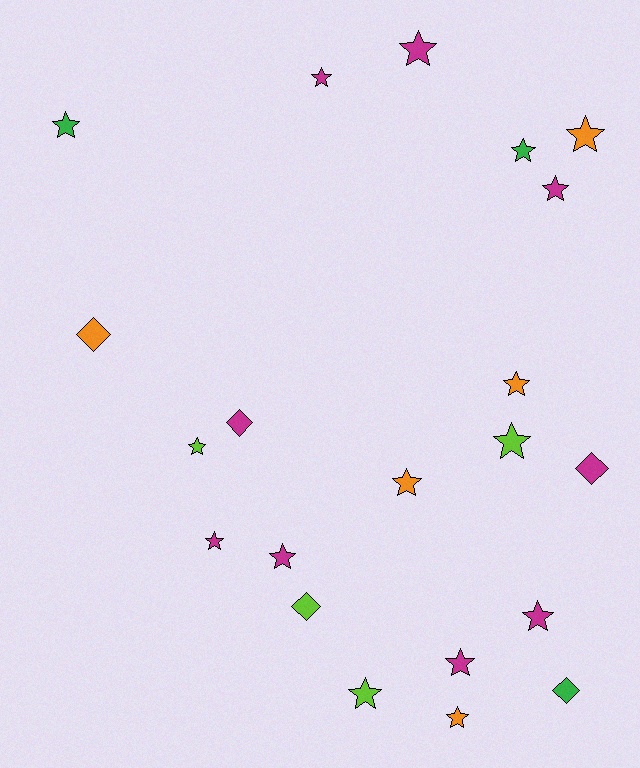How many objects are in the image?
There are 21 objects.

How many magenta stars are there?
There are 7 magenta stars.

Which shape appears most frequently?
Star, with 16 objects.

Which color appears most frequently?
Magenta, with 9 objects.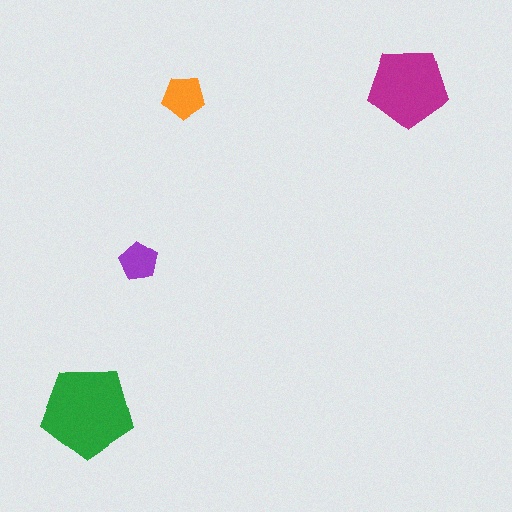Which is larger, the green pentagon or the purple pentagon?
The green one.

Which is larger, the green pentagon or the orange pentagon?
The green one.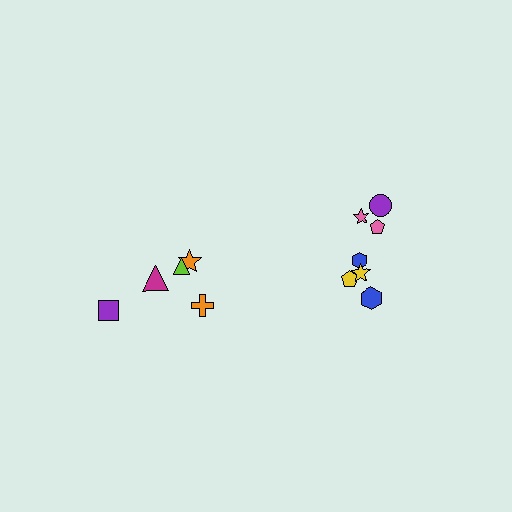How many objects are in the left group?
There are 5 objects.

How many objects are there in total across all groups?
There are 12 objects.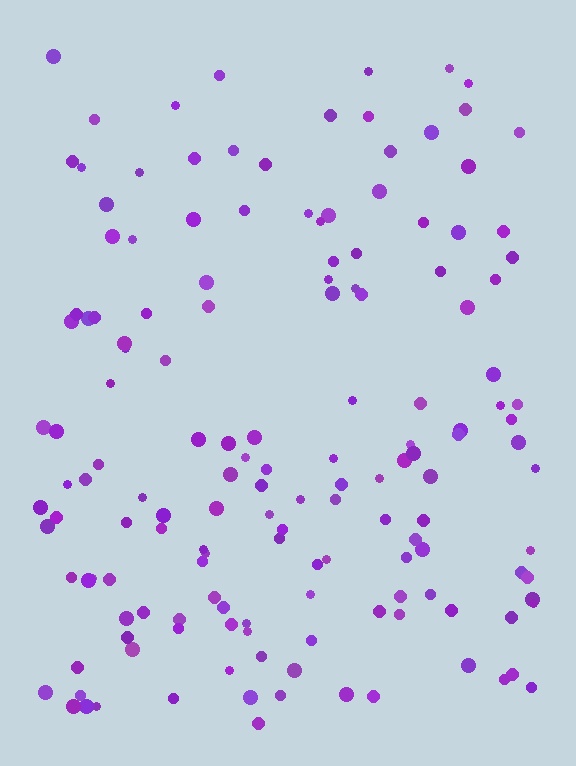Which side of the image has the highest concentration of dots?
The bottom.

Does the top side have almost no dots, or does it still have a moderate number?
Still a moderate number, just noticeably fewer than the bottom.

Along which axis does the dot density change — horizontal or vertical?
Vertical.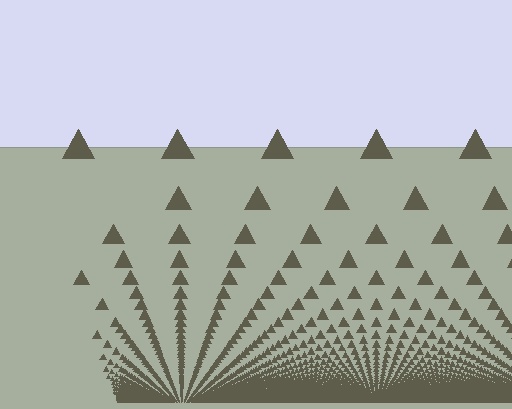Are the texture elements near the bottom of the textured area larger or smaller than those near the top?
Smaller. The gradient is inverted — elements near the bottom are smaller and denser.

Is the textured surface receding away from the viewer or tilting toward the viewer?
The surface appears to tilt toward the viewer. Texture elements get larger and sparser toward the top.